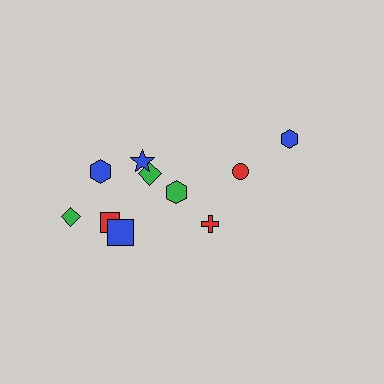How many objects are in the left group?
There are 6 objects.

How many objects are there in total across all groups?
There are 10 objects.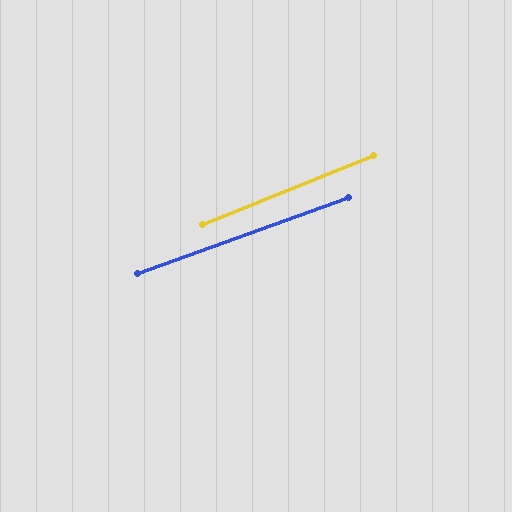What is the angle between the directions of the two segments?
Approximately 2 degrees.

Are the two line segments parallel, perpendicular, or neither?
Parallel — their directions differ by only 1.9°.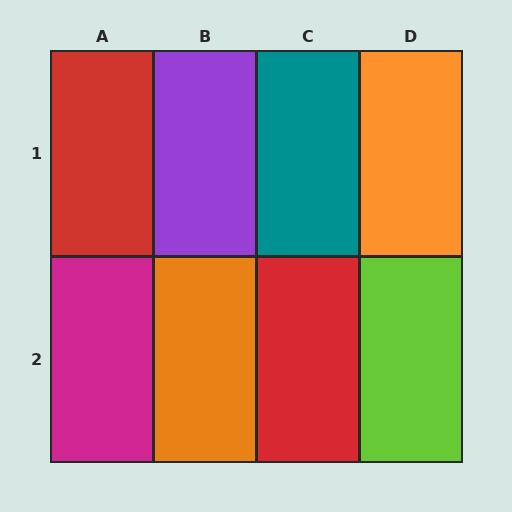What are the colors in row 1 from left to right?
Red, purple, teal, orange.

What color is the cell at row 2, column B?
Orange.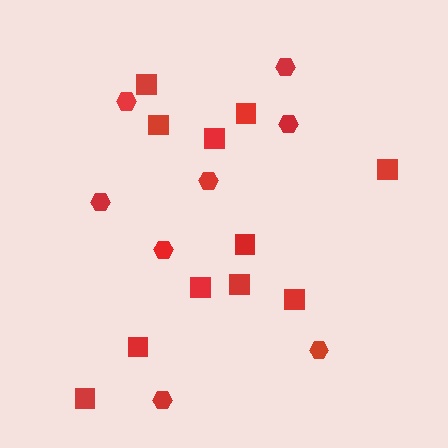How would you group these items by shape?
There are 2 groups: one group of squares (11) and one group of hexagons (8).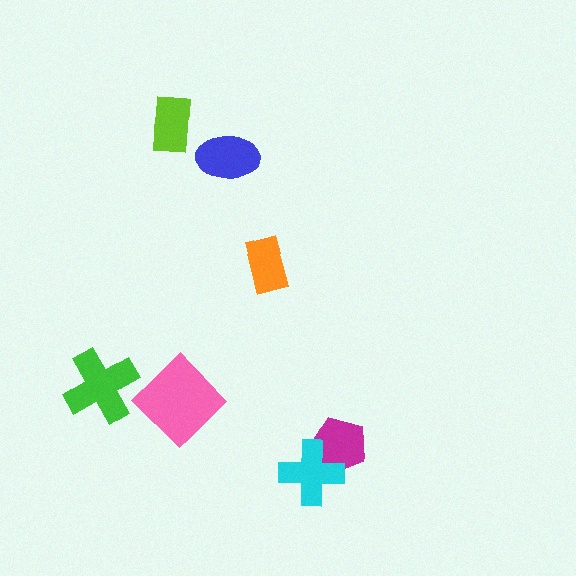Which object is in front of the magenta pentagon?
The cyan cross is in front of the magenta pentagon.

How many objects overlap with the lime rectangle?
0 objects overlap with the lime rectangle.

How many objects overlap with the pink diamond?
0 objects overlap with the pink diamond.